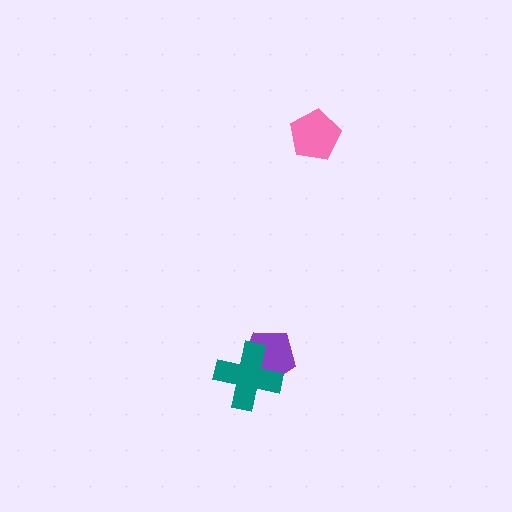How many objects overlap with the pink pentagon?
0 objects overlap with the pink pentagon.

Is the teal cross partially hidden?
No, no other shape covers it.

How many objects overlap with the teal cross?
1 object overlaps with the teal cross.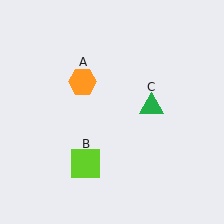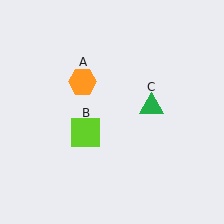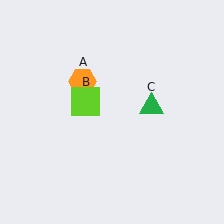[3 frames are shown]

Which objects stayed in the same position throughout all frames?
Orange hexagon (object A) and green triangle (object C) remained stationary.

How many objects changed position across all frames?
1 object changed position: lime square (object B).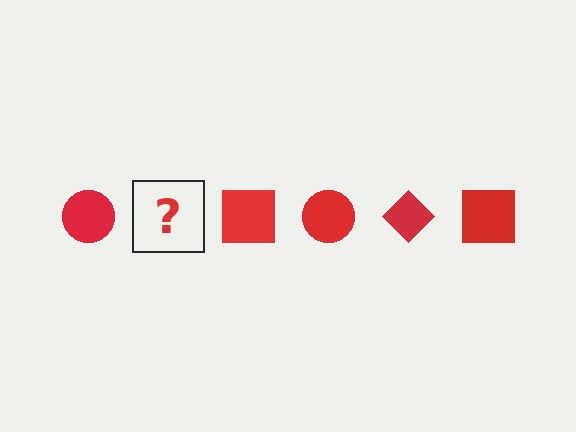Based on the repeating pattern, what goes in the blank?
The blank should be a red diamond.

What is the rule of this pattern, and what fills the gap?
The rule is that the pattern cycles through circle, diamond, square shapes in red. The gap should be filled with a red diamond.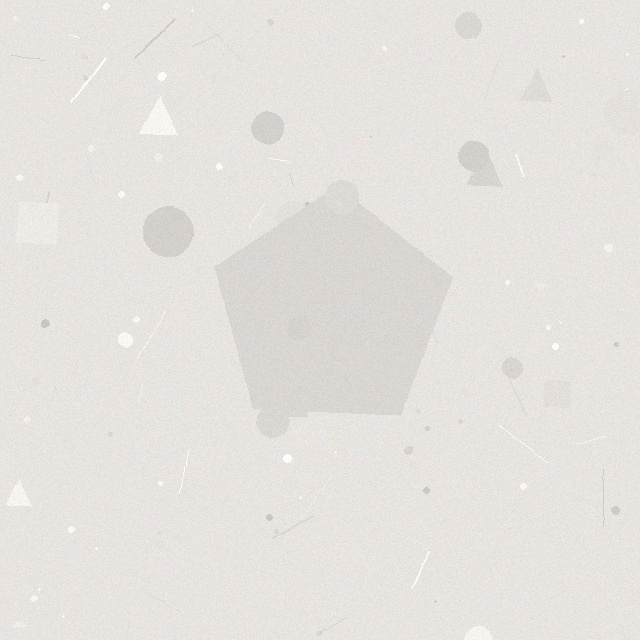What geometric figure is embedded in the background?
A pentagon is embedded in the background.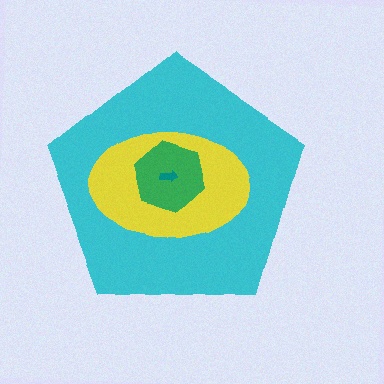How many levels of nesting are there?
4.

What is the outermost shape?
The cyan pentagon.